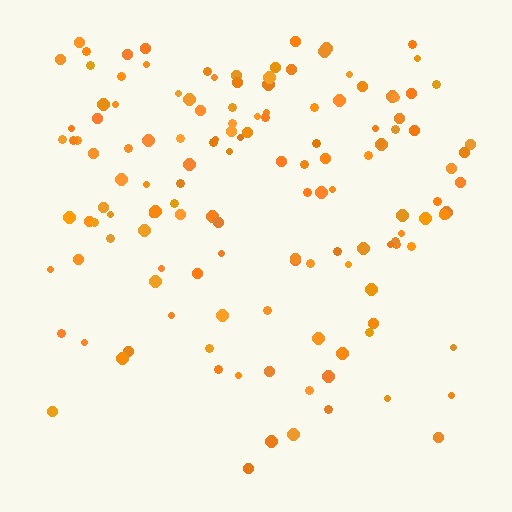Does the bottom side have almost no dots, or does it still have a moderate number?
Still a moderate number, just noticeably fewer than the top.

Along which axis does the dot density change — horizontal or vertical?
Vertical.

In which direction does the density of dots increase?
From bottom to top, with the top side densest.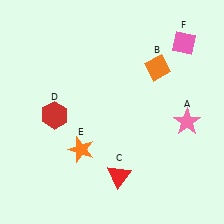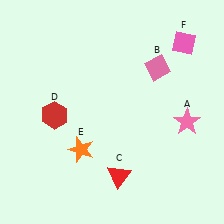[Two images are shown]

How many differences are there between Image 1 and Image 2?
There is 1 difference between the two images.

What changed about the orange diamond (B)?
In Image 1, B is orange. In Image 2, it changed to pink.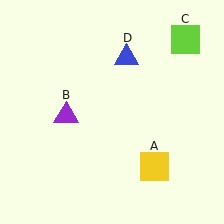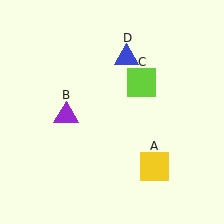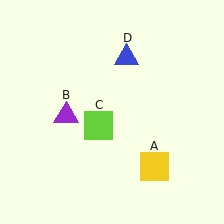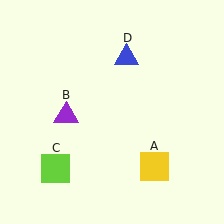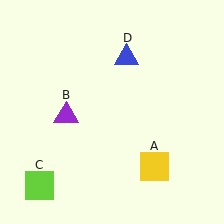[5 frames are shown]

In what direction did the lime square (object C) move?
The lime square (object C) moved down and to the left.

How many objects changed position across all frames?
1 object changed position: lime square (object C).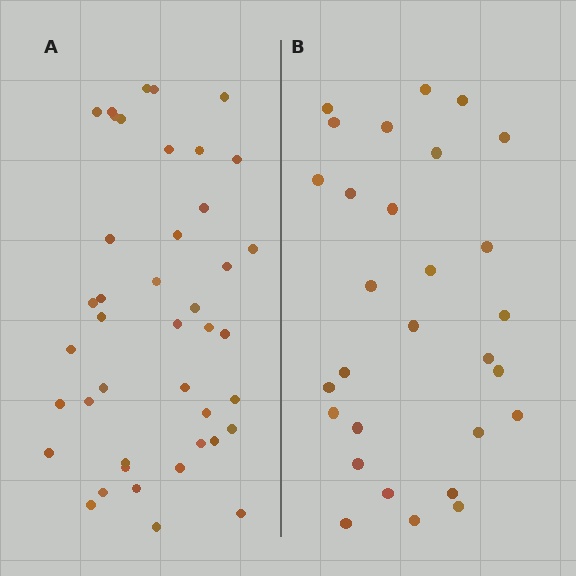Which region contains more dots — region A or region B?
Region A (the left region) has more dots.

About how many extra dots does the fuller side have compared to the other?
Region A has approximately 15 more dots than region B.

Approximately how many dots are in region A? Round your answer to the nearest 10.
About 40 dots. (The exact count is 42, which rounds to 40.)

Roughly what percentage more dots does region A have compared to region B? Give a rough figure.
About 45% more.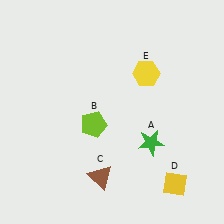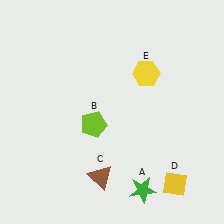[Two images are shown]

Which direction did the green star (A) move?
The green star (A) moved down.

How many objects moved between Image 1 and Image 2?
1 object moved between the two images.